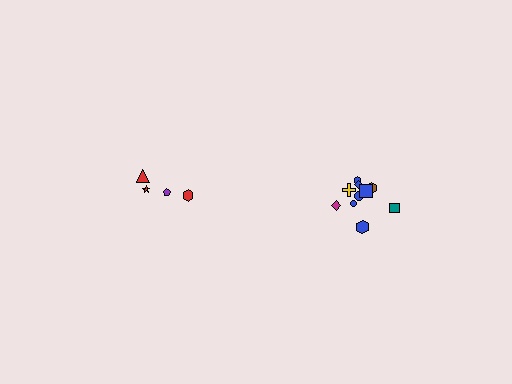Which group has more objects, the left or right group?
The right group.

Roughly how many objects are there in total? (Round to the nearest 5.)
Roughly 15 objects in total.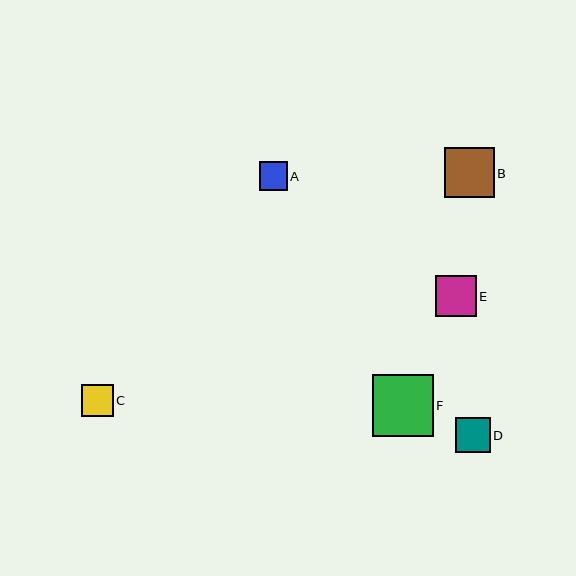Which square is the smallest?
Square A is the smallest with a size of approximately 28 pixels.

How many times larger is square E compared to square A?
Square E is approximately 1.4 times the size of square A.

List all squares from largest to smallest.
From largest to smallest: F, B, E, D, C, A.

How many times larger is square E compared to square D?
Square E is approximately 1.2 times the size of square D.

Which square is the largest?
Square F is the largest with a size of approximately 61 pixels.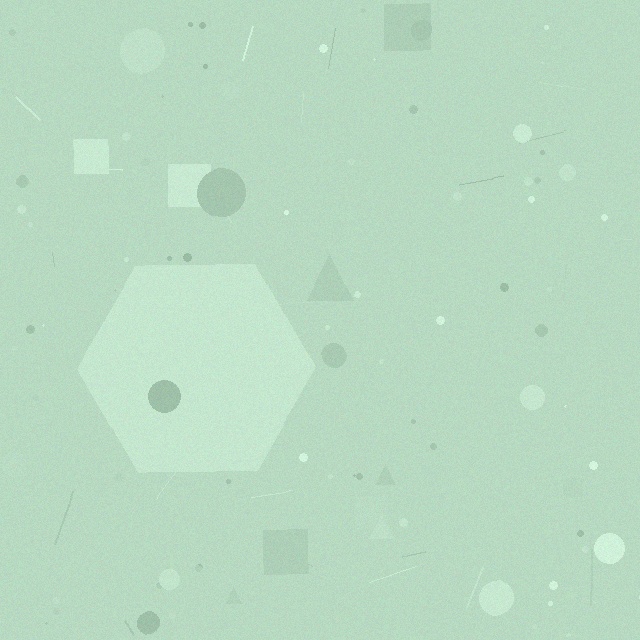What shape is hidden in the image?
A hexagon is hidden in the image.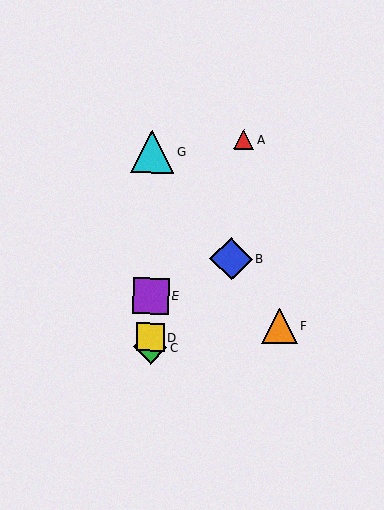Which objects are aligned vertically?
Objects C, D, E, G are aligned vertically.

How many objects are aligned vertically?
4 objects (C, D, E, G) are aligned vertically.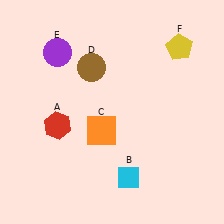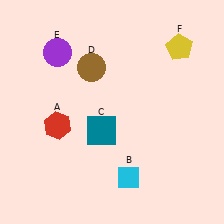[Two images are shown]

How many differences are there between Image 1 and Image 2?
There is 1 difference between the two images.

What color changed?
The square (C) changed from orange in Image 1 to teal in Image 2.